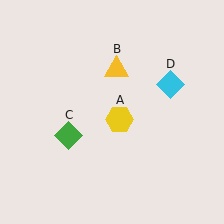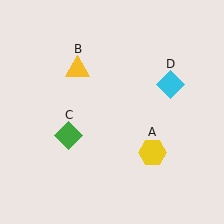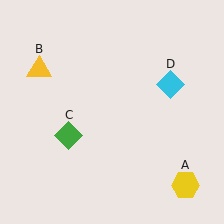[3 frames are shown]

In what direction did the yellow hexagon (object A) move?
The yellow hexagon (object A) moved down and to the right.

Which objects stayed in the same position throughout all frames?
Green diamond (object C) and cyan diamond (object D) remained stationary.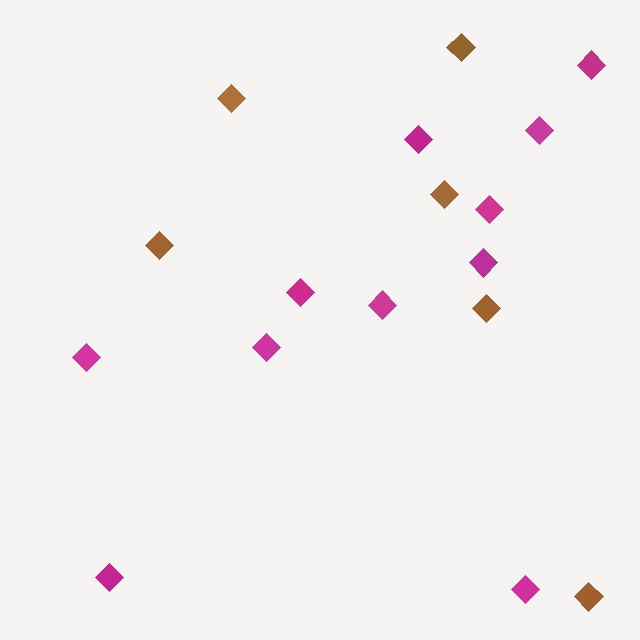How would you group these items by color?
There are 2 groups: one group of magenta diamonds (11) and one group of brown diamonds (6).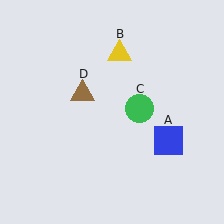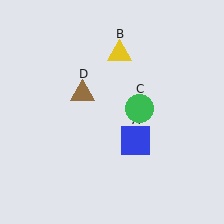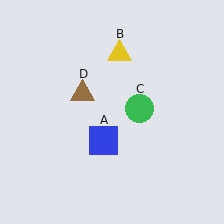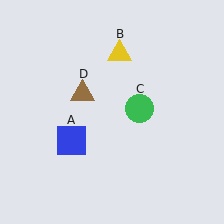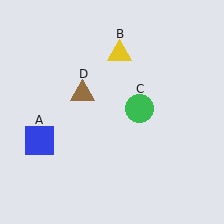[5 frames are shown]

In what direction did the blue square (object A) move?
The blue square (object A) moved left.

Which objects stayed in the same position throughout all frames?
Yellow triangle (object B) and green circle (object C) and brown triangle (object D) remained stationary.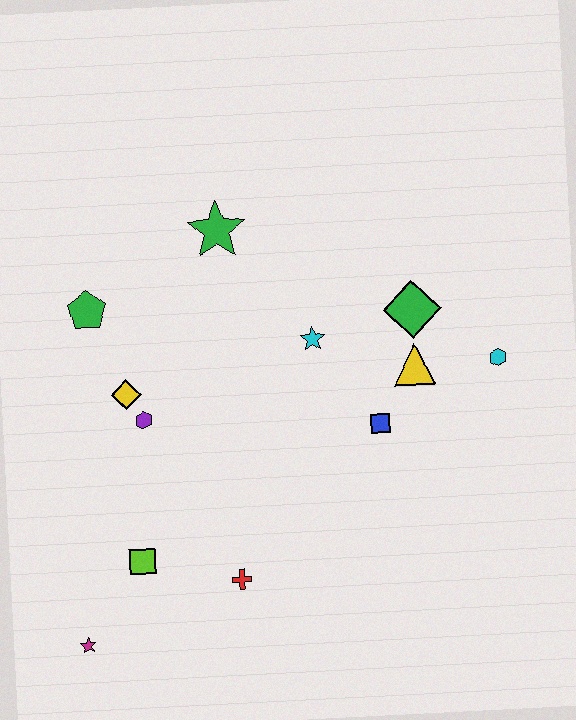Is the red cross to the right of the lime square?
Yes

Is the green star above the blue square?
Yes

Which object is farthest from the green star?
The magenta star is farthest from the green star.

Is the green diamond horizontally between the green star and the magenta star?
No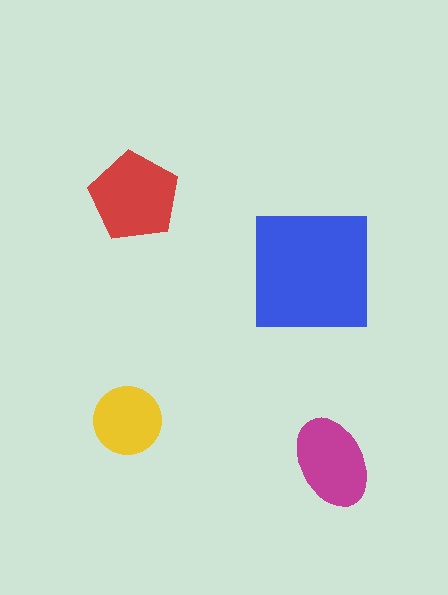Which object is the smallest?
The yellow circle.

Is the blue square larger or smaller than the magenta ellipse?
Larger.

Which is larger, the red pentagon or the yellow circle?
The red pentagon.